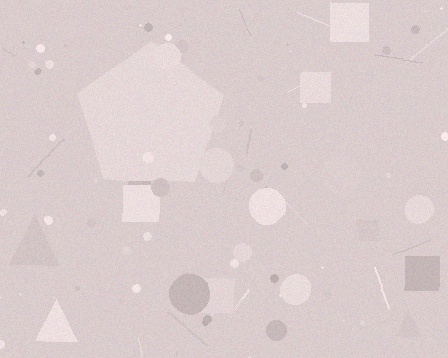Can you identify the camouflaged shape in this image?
The camouflaged shape is a pentagon.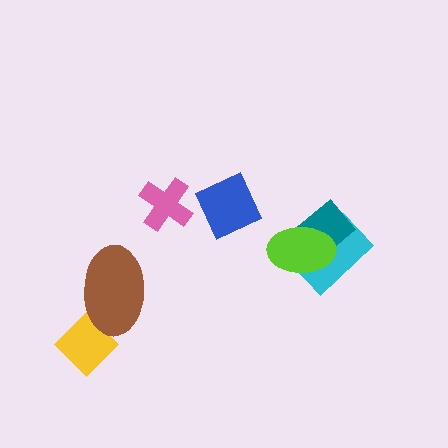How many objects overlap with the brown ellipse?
1 object overlaps with the brown ellipse.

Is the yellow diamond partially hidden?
Yes, it is partially covered by another shape.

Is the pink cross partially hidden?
No, no other shape covers it.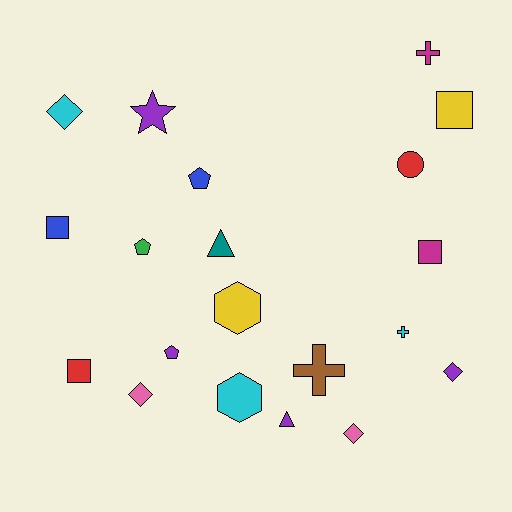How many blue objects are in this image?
There are 2 blue objects.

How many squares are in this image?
There are 4 squares.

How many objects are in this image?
There are 20 objects.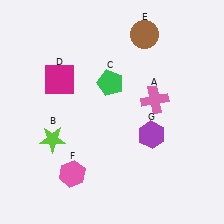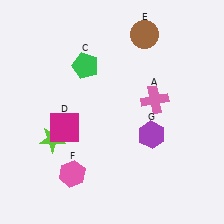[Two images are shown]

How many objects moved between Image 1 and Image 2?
2 objects moved between the two images.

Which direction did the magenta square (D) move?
The magenta square (D) moved down.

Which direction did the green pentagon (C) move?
The green pentagon (C) moved left.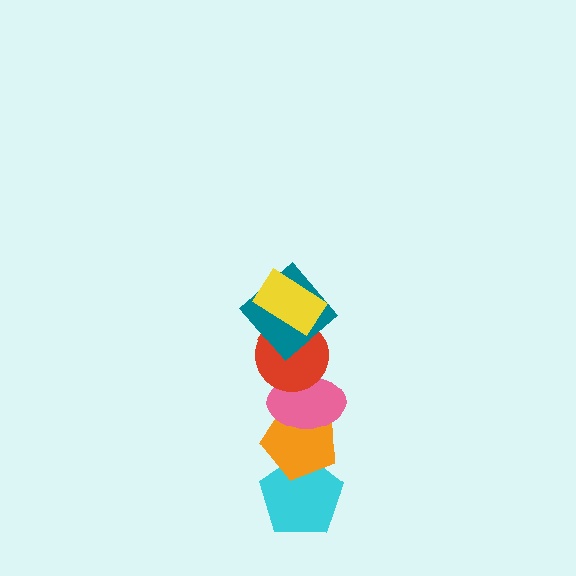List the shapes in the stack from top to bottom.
From top to bottom: the yellow rectangle, the teal diamond, the red circle, the pink ellipse, the orange pentagon, the cyan pentagon.